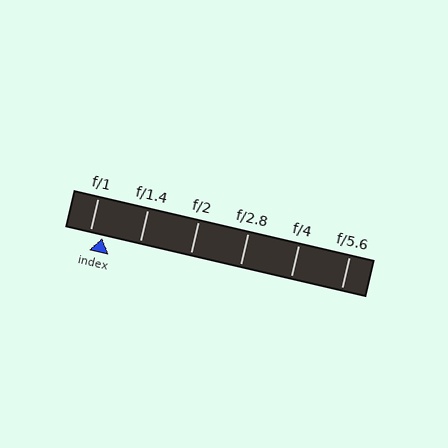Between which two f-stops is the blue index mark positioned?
The index mark is between f/1 and f/1.4.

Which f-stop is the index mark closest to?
The index mark is closest to f/1.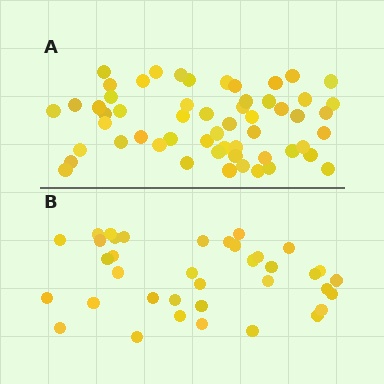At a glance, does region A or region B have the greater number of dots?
Region A (the top region) has more dots.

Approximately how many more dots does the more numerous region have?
Region A has approximately 20 more dots than region B.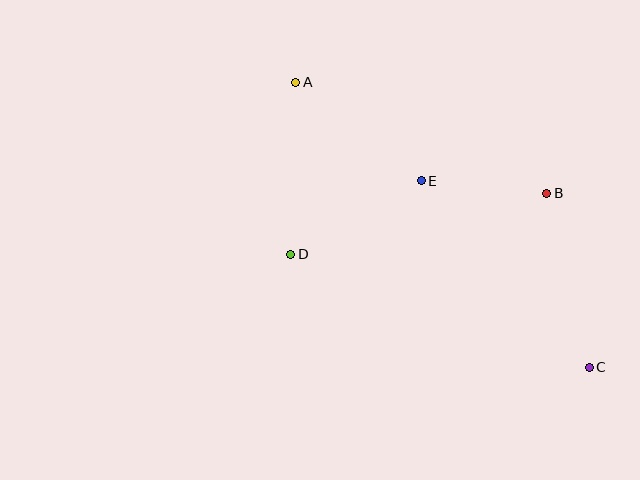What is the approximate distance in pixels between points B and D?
The distance between B and D is approximately 263 pixels.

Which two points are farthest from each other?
Points A and C are farthest from each other.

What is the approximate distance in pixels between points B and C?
The distance between B and C is approximately 179 pixels.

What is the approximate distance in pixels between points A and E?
The distance between A and E is approximately 159 pixels.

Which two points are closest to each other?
Points B and E are closest to each other.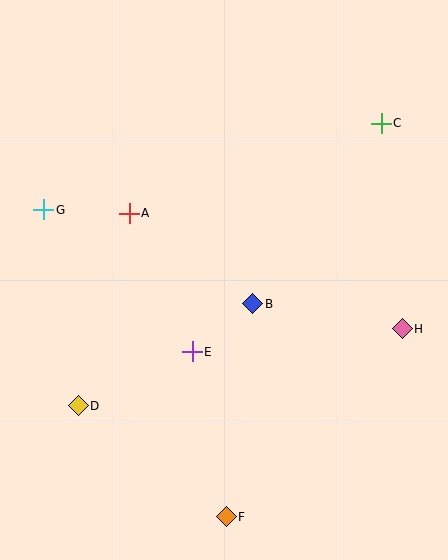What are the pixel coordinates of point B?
Point B is at (253, 304).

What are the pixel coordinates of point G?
Point G is at (44, 210).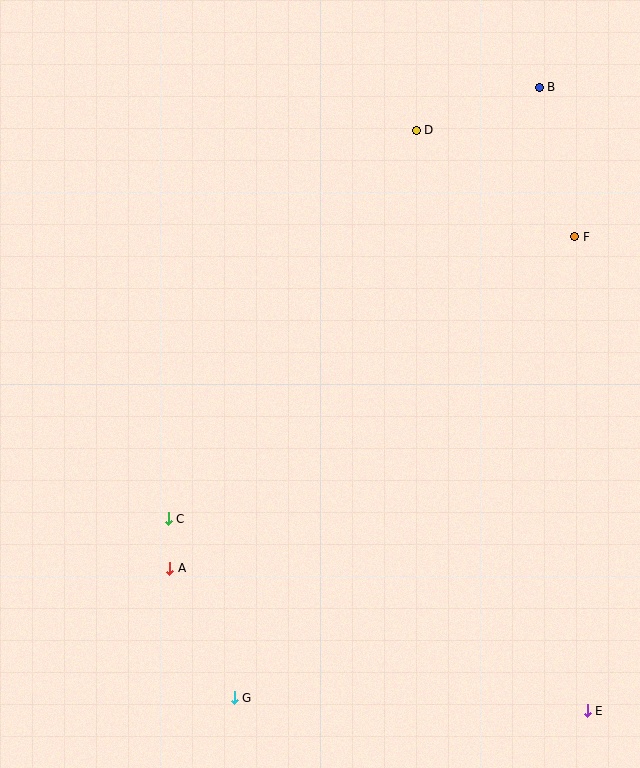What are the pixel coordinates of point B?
Point B is at (539, 87).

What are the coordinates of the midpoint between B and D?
The midpoint between B and D is at (478, 109).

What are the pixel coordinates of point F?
Point F is at (575, 237).